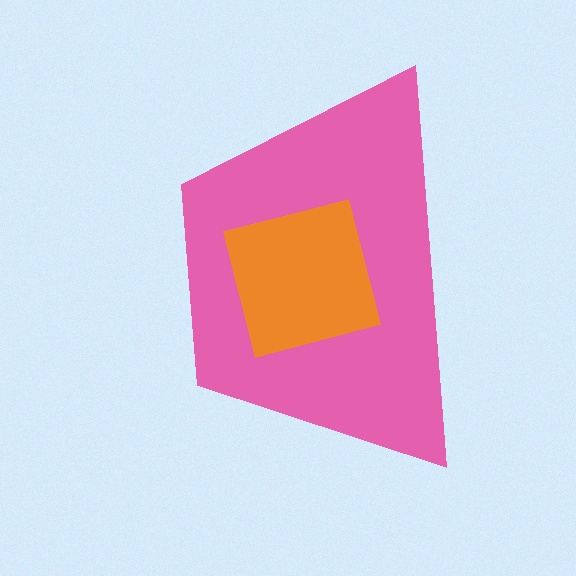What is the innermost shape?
The orange square.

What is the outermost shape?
The pink trapezoid.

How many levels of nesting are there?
2.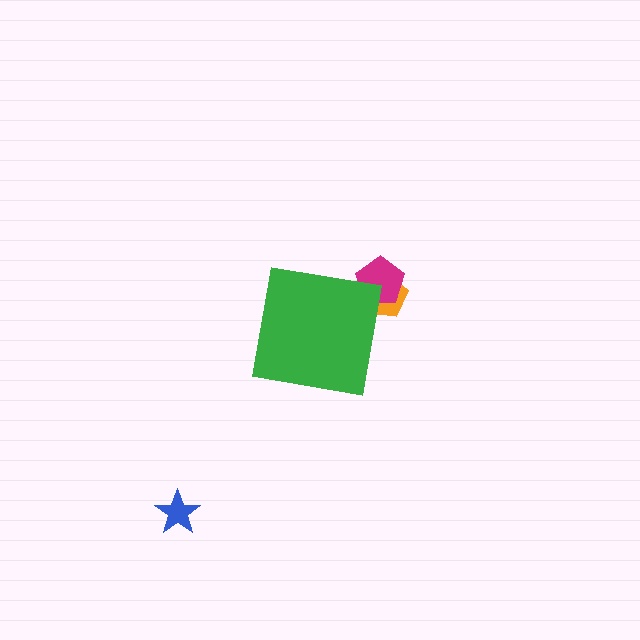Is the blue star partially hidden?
No, the blue star is fully visible.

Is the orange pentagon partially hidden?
Yes, the orange pentagon is partially hidden behind the green square.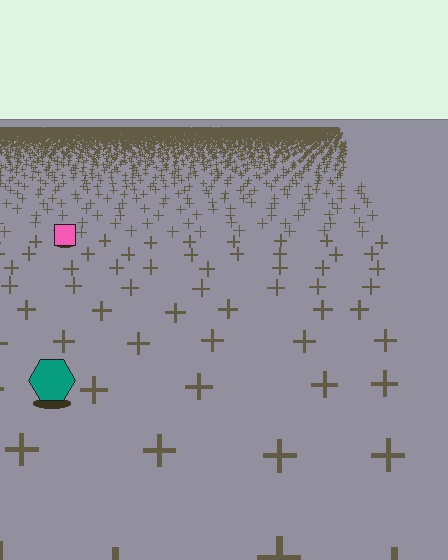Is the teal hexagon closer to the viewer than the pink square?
Yes. The teal hexagon is closer — you can tell from the texture gradient: the ground texture is coarser near it.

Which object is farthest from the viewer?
The pink square is farthest from the viewer. It appears smaller and the ground texture around it is denser.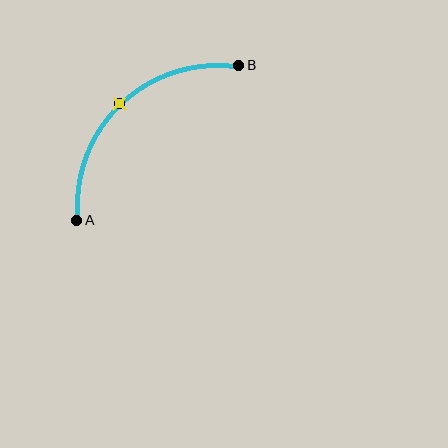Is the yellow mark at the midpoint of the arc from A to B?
Yes. The yellow mark lies on the arc at equal arc-length from both A and B — it is the arc midpoint.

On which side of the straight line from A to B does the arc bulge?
The arc bulges above and to the left of the straight line connecting A and B.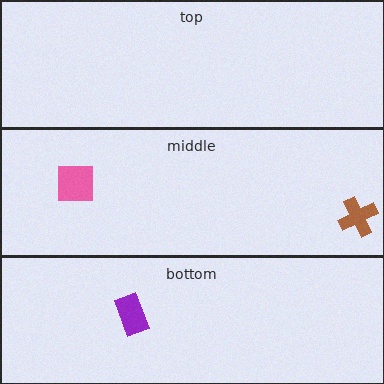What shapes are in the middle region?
The brown cross, the pink square.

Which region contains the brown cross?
The middle region.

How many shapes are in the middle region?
2.